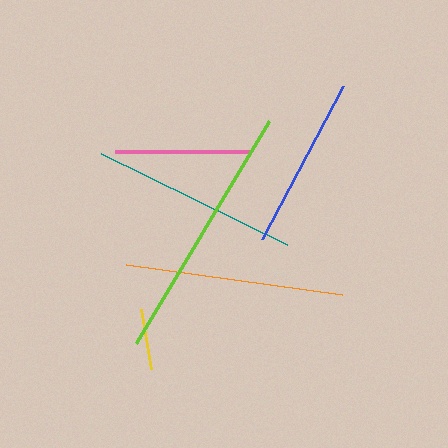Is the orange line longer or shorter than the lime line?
The lime line is longer than the orange line.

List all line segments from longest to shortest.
From longest to shortest: lime, orange, teal, blue, pink, yellow.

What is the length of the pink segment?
The pink segment is approximately 135 pixels long.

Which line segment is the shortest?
The yellow line is the shortest at approximately 60 pixels.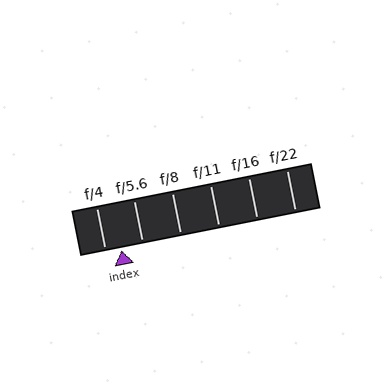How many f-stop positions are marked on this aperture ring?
There are 6 f-stop positions marked.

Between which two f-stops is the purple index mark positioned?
The index mark is between f/4 and f/5.6.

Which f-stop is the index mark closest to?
The index mark is closest to f/4.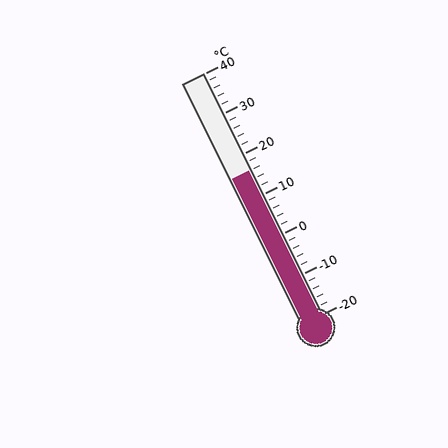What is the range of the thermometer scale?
The thermometer scale ranges from -20°C to 40°C.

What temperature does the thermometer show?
The thermometer shows approximately 16°C.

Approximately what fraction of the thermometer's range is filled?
The thermometer is filled to approximately 60% of its range.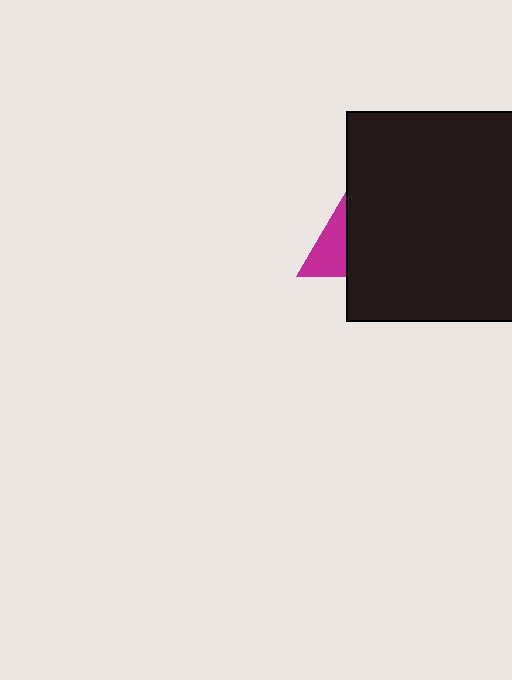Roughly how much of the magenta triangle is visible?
A small part of it is visible (roughly 33%).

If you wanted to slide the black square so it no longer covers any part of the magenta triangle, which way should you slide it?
Slide it right — that is the most direct way to separate the two shapes.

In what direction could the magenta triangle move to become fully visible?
The magenta triangle could move left. That would shift it out from behind the black square entirely.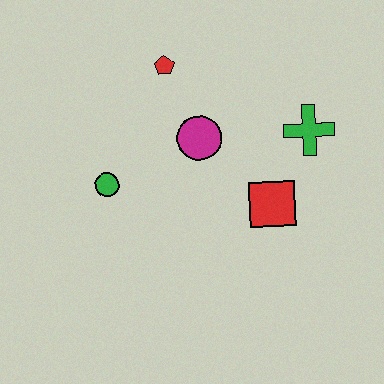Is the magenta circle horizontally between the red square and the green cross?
No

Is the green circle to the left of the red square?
Yes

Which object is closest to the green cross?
The red square is closest to the green cross.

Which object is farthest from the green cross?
The green circle is farthest from the green cross.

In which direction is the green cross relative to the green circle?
The green cross is to the right of the green circle.